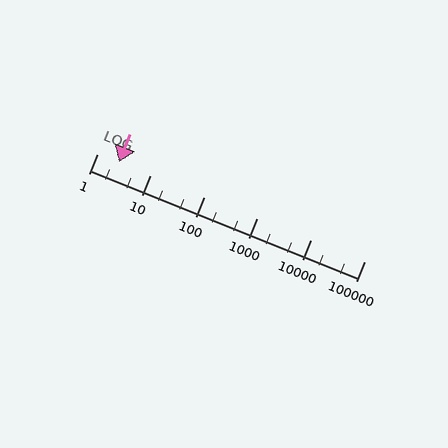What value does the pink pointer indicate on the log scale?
The pointer indicates approximately 2.6.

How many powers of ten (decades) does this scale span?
The scale spans 5 decades, from 1 to 100000.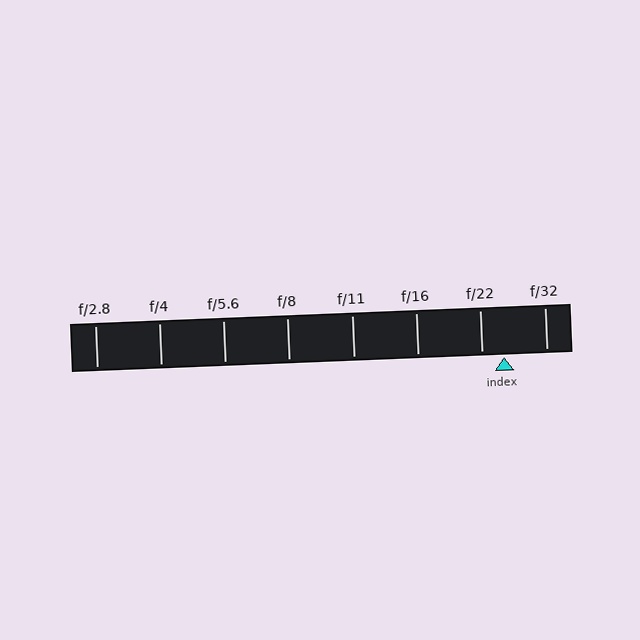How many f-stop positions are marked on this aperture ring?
There are 8 f-stop positions marked.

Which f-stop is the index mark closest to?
The index mark is closest to f/22.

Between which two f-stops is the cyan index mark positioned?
The index mark is between f/22 and f/32.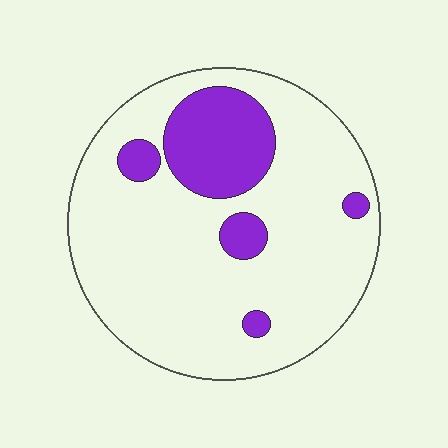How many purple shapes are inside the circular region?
5.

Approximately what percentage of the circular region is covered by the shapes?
Approximately 20%.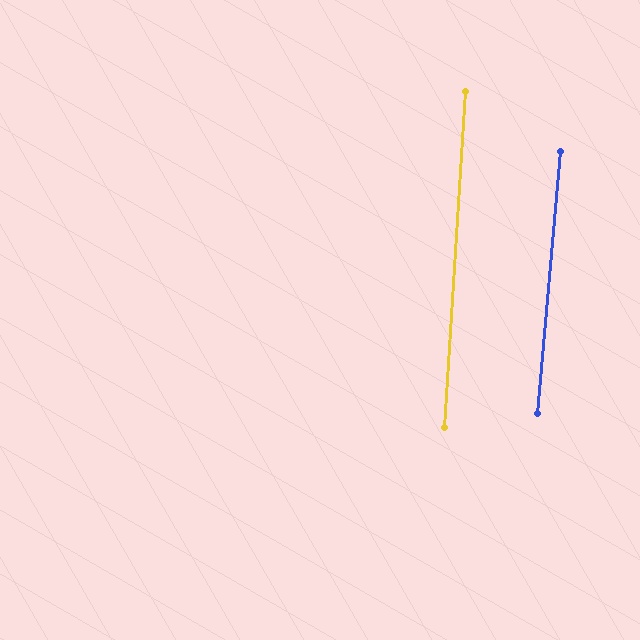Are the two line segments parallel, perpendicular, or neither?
Parallel — their directions differ by only 1.3°.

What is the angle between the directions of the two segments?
Approximately 1 degree.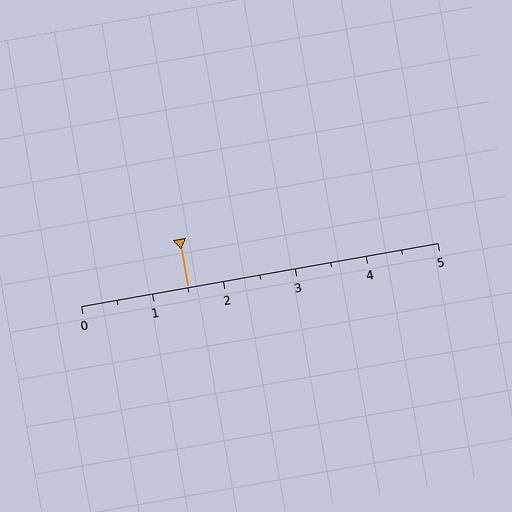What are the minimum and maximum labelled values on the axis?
The axis runs from 0 to 5.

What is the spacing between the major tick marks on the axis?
The major ticks are spaced 1 apart.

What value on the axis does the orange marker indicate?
The marker indicates approximately 1.5.